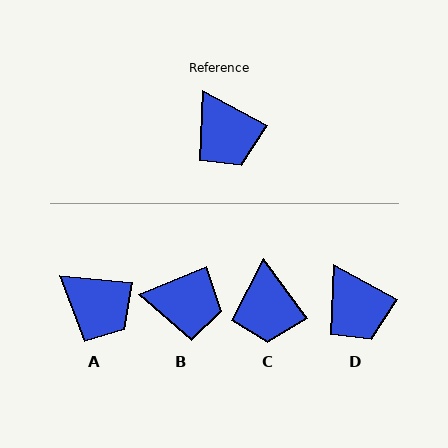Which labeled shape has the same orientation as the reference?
D.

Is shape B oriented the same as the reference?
No, it is off by about 51 degrees.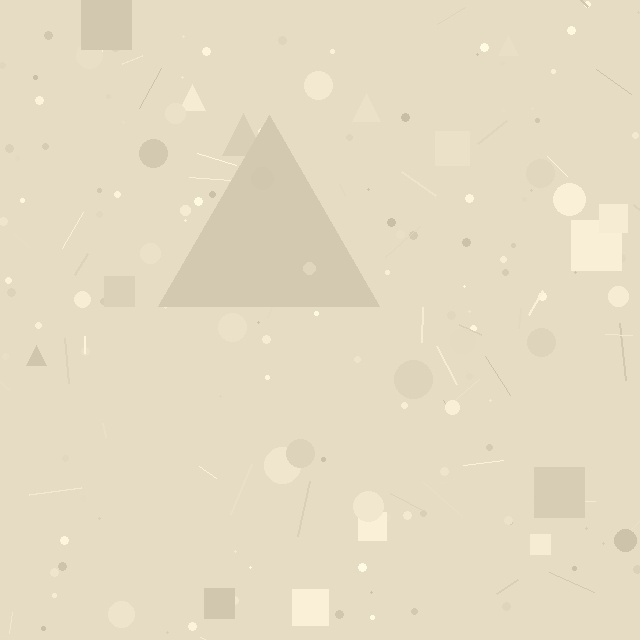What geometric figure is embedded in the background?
A triangle is embedded in the background.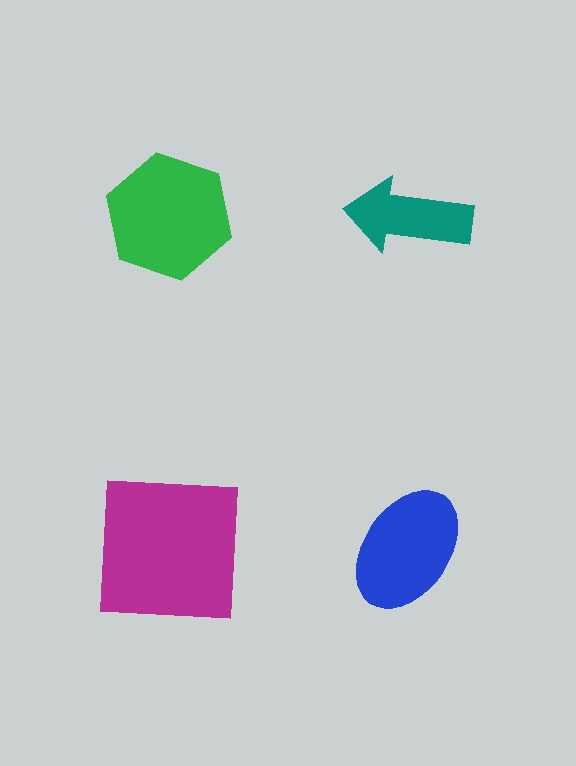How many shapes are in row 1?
2 shapes.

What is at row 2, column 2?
A blue ellipse.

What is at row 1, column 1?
A green hexagon.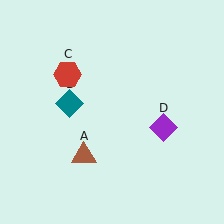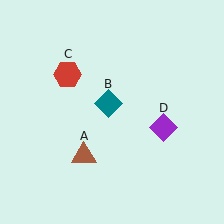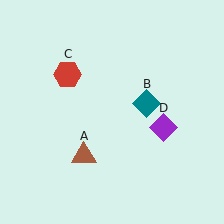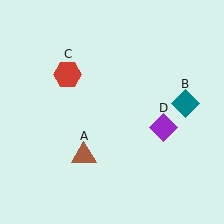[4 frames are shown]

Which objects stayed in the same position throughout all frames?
Brown triangle (object A) and red hexagon (object C) and purple diamond (object D) remained stationary.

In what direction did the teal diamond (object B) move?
The teal diamond (object B) moved right.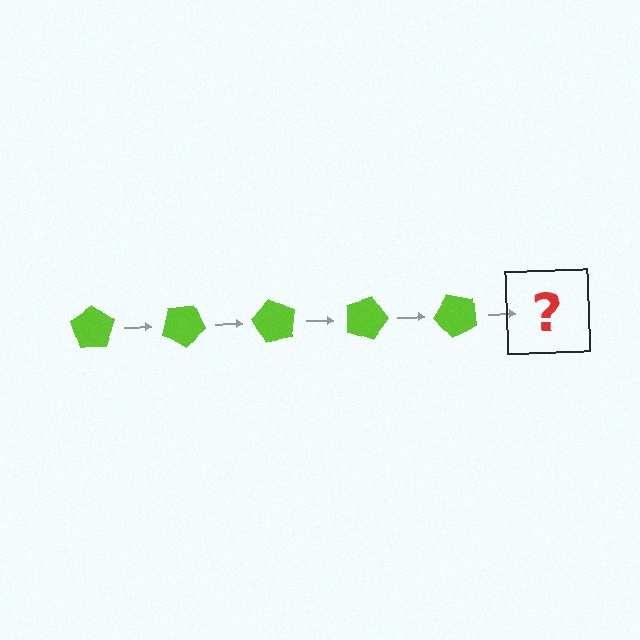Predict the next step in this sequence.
The next step is a lime pentagon rotated 150 degrees.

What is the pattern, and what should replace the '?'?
The pattern is that the pentagon rotates 30 degrees each step. The '?' should be a lime pentagon rotated 150 degrees.